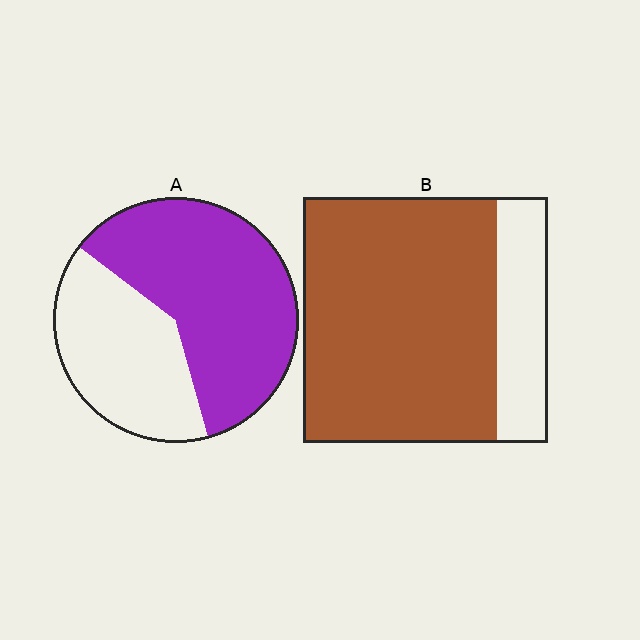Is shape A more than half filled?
Yes.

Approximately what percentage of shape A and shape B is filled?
A is approximately 60% and B is approximately 80%.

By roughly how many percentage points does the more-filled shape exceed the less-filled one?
By roughly 20 percentage points (B over A).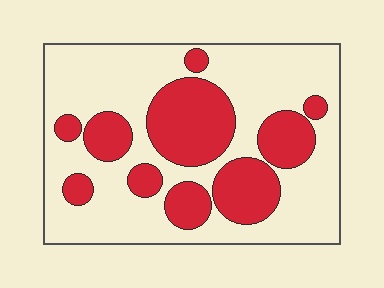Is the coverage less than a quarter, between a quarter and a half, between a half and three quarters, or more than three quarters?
Between a quarter and a half.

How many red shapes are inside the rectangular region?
10.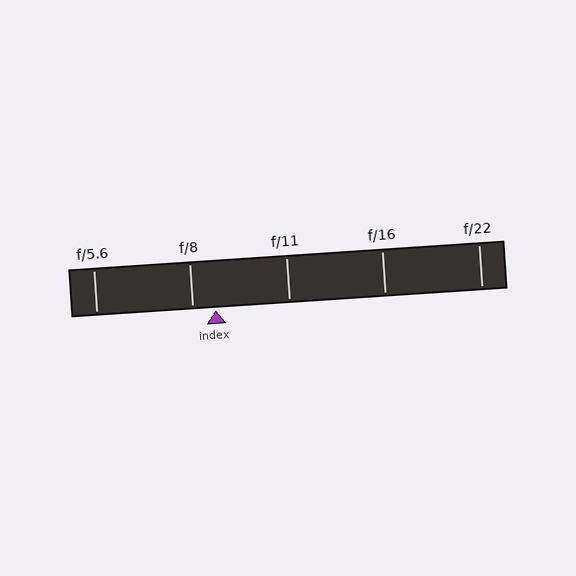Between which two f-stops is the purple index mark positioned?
The index mark is between f/8 and f/11.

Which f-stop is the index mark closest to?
The index mark is closest to f/8.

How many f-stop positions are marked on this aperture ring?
There are 5 f-stop positions marked.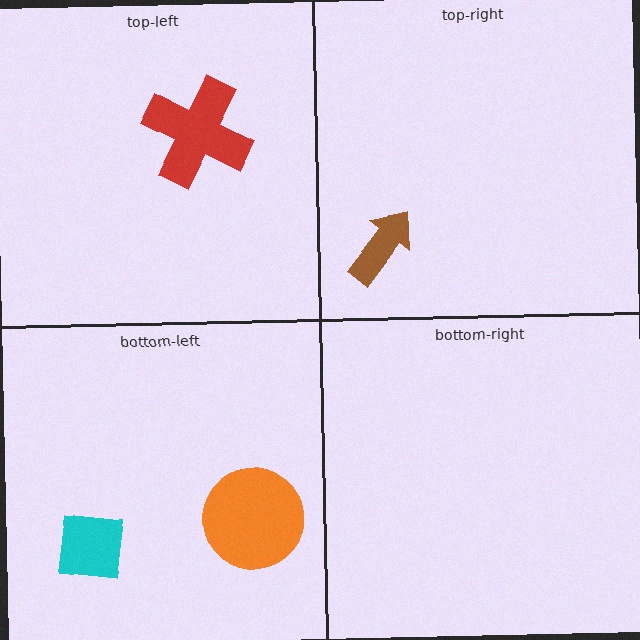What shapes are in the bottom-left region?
The cyan square, the orange circle.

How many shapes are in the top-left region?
1.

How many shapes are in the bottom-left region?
2.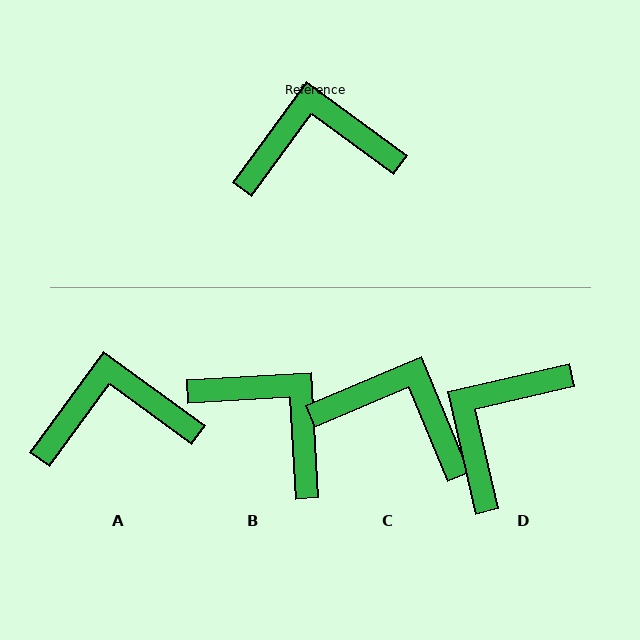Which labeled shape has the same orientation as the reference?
A.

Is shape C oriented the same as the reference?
No, it is off by about 31 degrees.